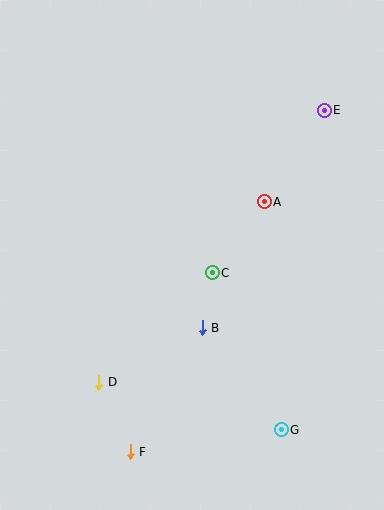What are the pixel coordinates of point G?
Point G is at (281, 430).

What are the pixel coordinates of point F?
Point F is at (130, 452).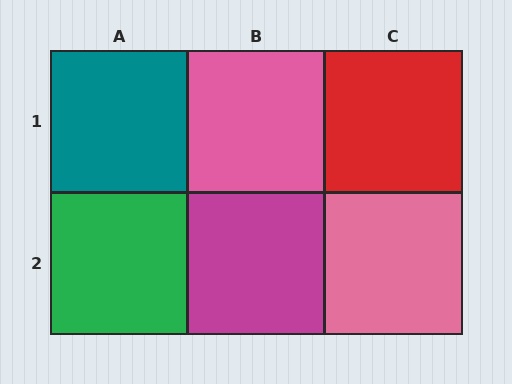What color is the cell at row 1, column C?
Red.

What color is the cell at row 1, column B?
Pink.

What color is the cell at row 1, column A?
Teal.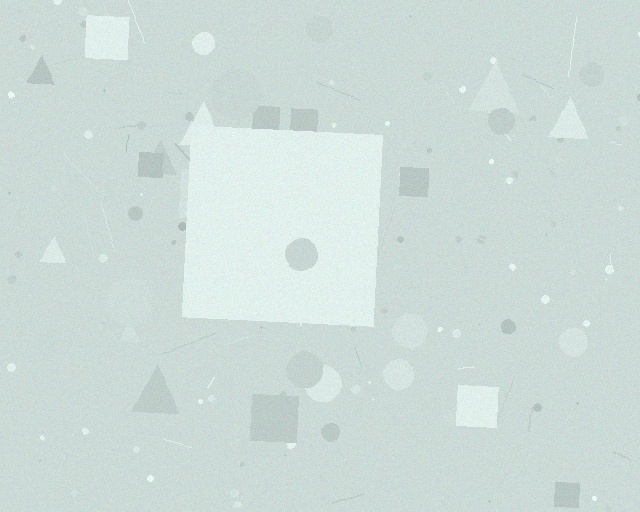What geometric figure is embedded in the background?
A square is embedded in the background.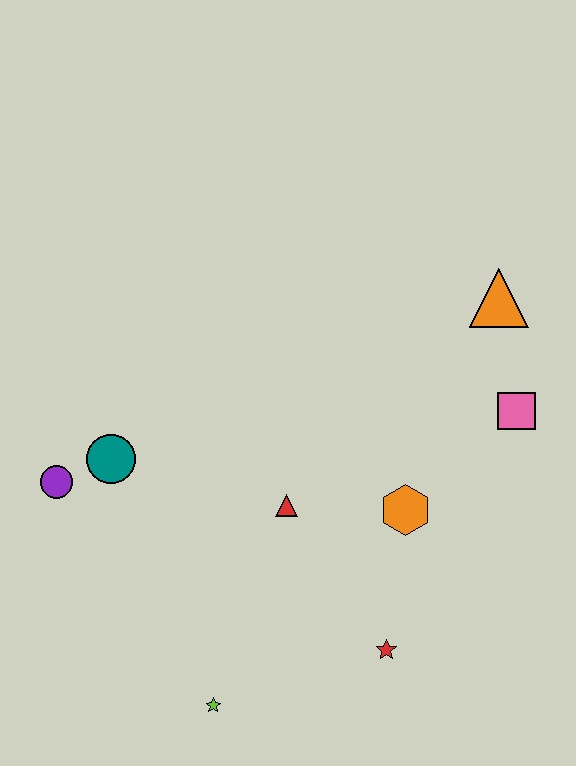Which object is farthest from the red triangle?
The orange triangle is farthest from the red triangle.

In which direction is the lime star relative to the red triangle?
The lime star is below the red triangle.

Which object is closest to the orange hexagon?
The red triangle is closest to the orange hexagon.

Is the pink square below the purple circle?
No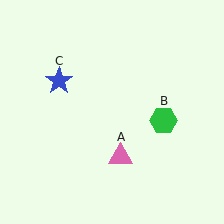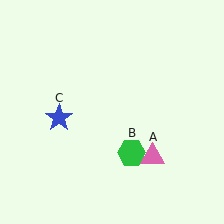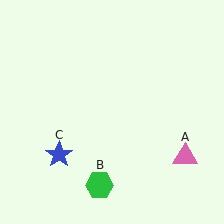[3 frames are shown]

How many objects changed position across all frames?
3 objects changed position: pink triangle (object A), green hexagon (object B), blue star (object C).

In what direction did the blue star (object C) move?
The blue star (object C) moved down.